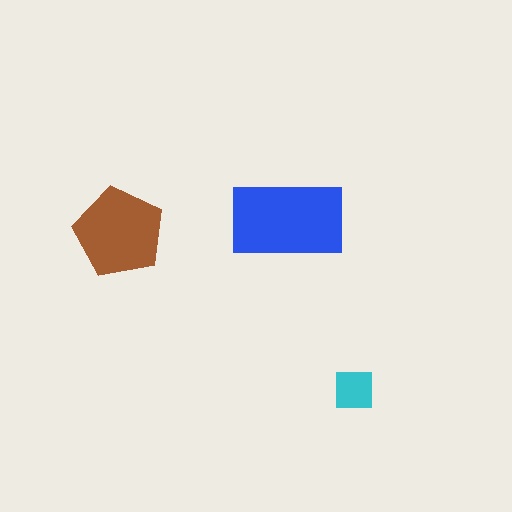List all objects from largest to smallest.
The blue rectangle, the brown pentagon, the cyan square.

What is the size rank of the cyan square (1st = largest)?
3rd.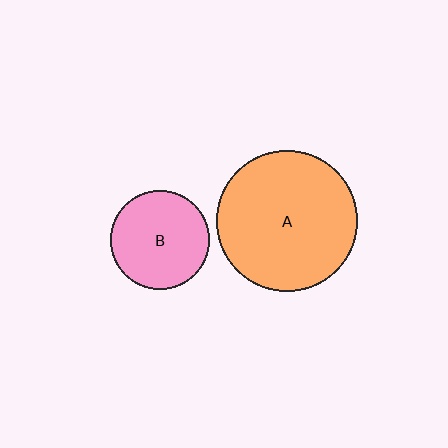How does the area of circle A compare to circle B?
Approximately 2.1 times.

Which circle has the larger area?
Circle A (orange).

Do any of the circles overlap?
No, none of the circles overlap.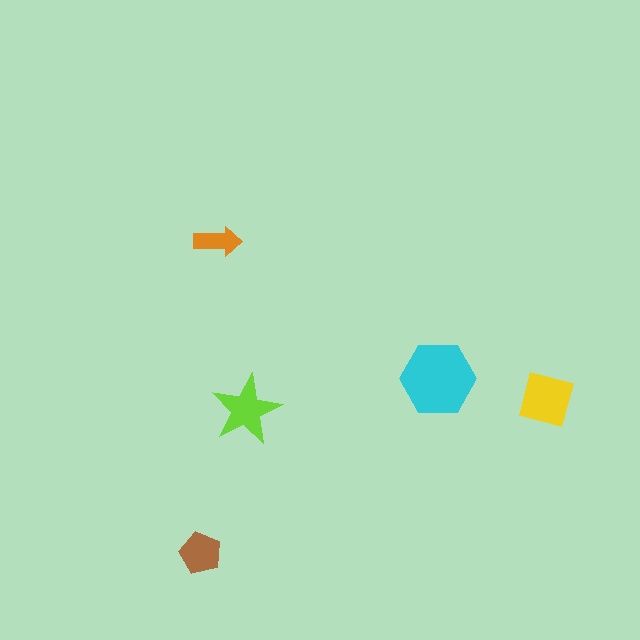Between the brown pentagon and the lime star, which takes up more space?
The lime star.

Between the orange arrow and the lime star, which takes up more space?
The lime star.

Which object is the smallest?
The orange arrow.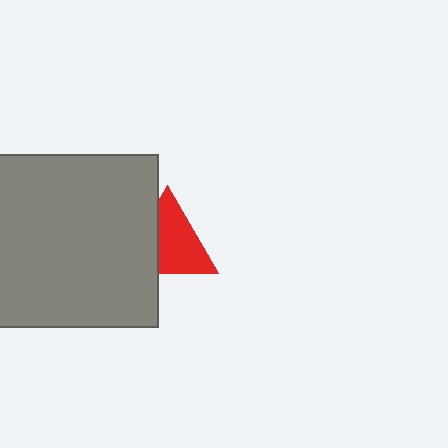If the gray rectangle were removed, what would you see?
You would see the complete red triangle.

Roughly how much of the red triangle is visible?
About half of it is visible (roughly 64%).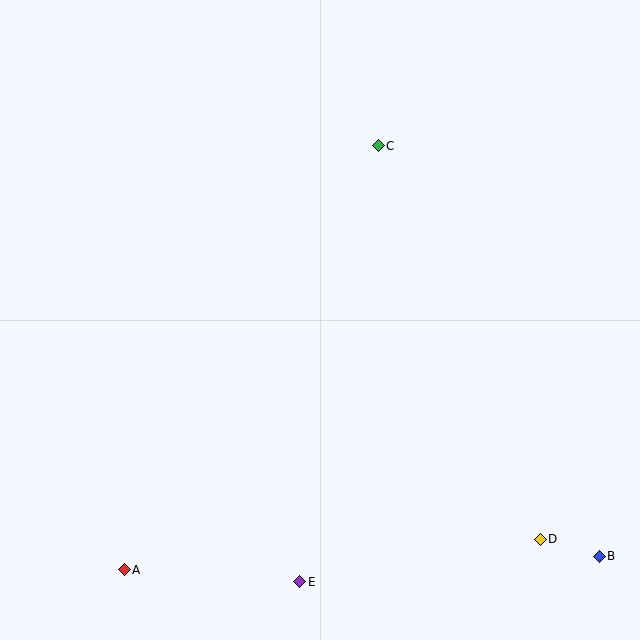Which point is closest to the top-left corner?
Point C is closest to the top-left corner.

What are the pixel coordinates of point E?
Point E is at (300, 582).